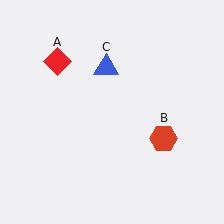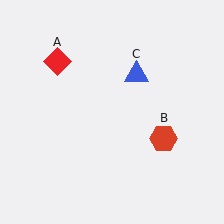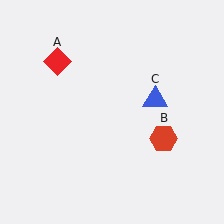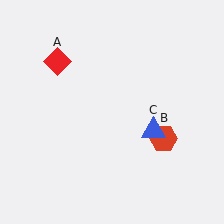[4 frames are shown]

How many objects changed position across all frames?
1 object changed position: blue triangle (object C).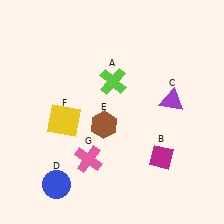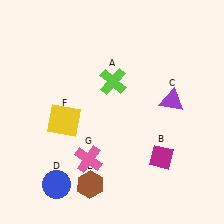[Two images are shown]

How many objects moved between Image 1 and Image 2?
1 object moved between the two images.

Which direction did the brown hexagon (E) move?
The brown hexagon (E) moved down.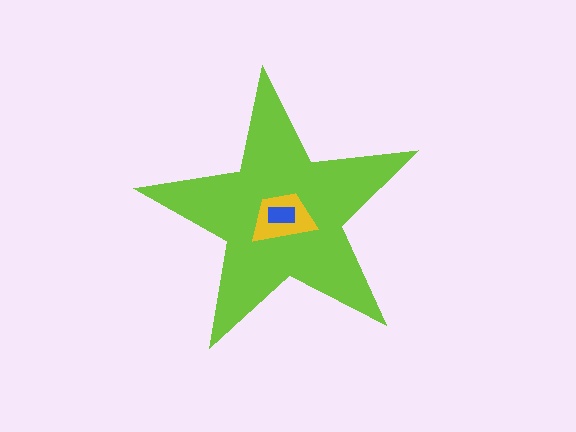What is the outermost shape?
The lime star.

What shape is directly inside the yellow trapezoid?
The blue rectangle.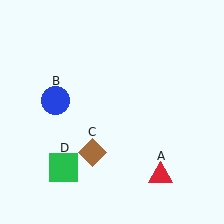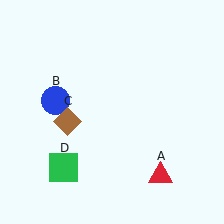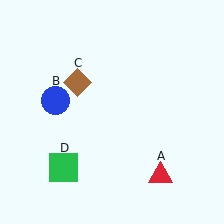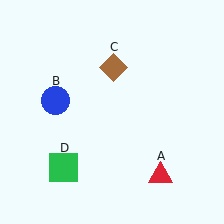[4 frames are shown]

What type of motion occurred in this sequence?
The brown diamond (object C) rotated clockwise around the center of the scene.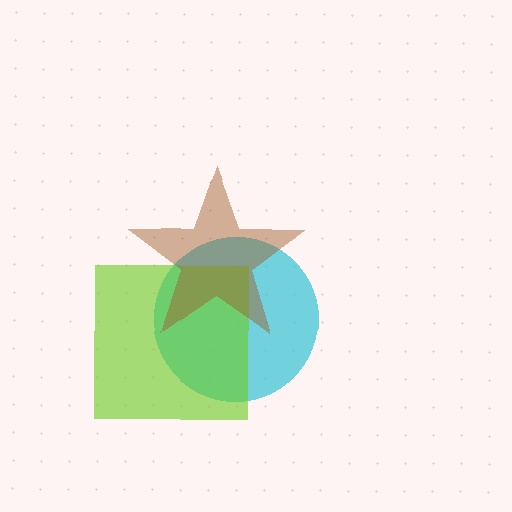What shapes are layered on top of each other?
The layered shapes are: a cyan circle, a lime square, a brown star.